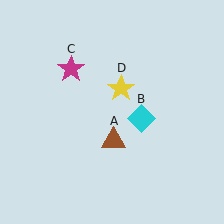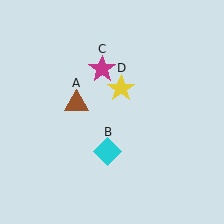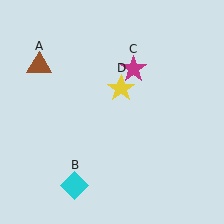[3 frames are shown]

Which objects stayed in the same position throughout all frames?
Yellow star (object D) remained stationary.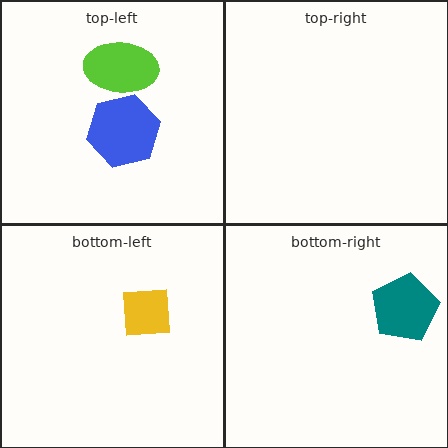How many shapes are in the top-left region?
2.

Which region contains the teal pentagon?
The bottom-right region.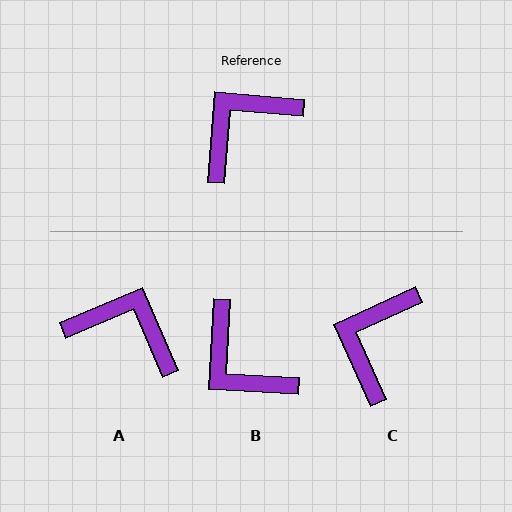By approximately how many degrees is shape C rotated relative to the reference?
Approximately 29 degrees counter-clockwise.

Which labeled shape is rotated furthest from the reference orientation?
B, about 92 degrees away.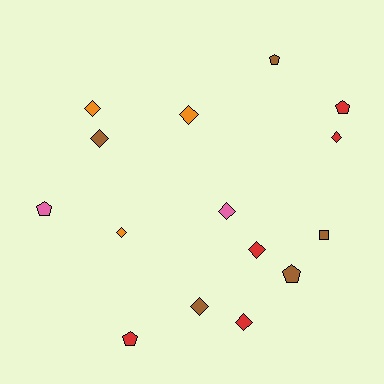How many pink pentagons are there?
There is 1 pink pentagon.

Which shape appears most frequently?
Diamond, with 9 objects.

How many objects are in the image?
There are 15 objects.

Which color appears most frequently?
Brown, with 5 objects.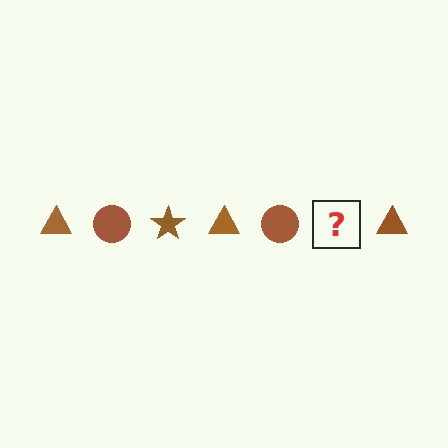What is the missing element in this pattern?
The missing element is a brown star.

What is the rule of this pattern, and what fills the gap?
The rule is that the pattern cycles through triangle, circle, star shapes in brown. The gap should be filled with a brown star.